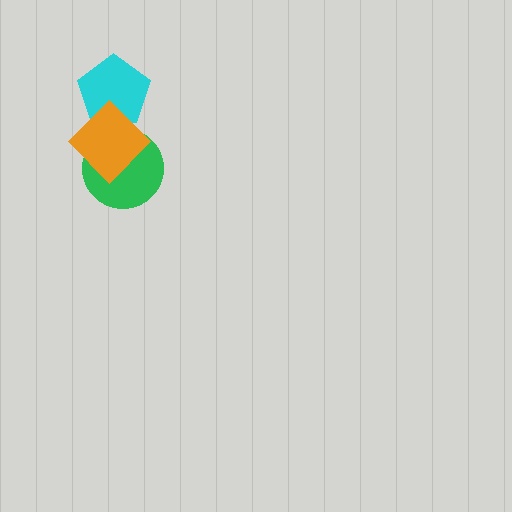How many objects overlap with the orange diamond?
2 objects overlap with the orange diamond.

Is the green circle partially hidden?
Yes, it is partially covered by another shape.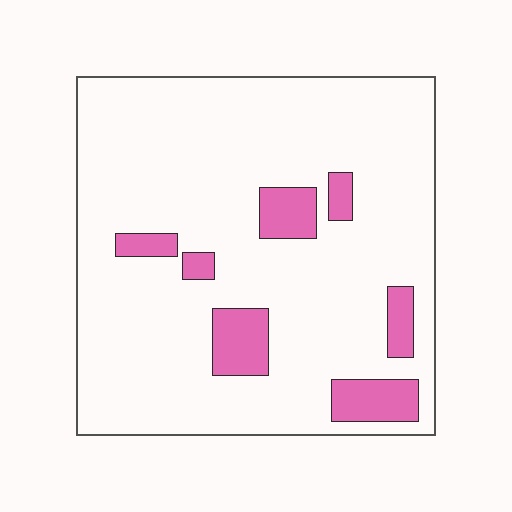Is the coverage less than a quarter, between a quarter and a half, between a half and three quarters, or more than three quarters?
Less than a quarter.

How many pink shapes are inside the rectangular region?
7.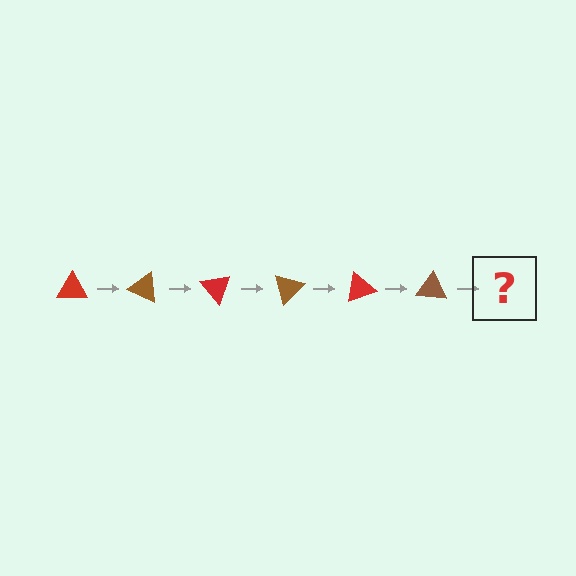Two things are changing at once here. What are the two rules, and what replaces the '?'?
The two rules are that it rotates 25 degrees each step and the color cycles through red and brown. The '?' should be a red triangle, rotated 150 degrees from the start.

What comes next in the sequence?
The next element should be a red triangle, rotated 150 degrees from the start.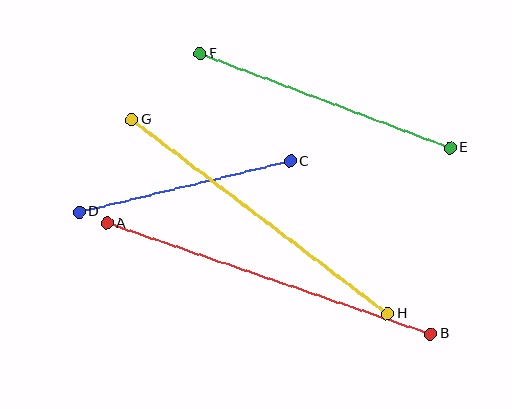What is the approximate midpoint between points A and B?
The midpoint is at approximately (269, 279) pixels.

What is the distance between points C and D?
The distance is approximately 217 pixels.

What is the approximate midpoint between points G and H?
The midpoint is at approximately (260, 216) pixels.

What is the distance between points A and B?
The distance is approximately 342 pixels.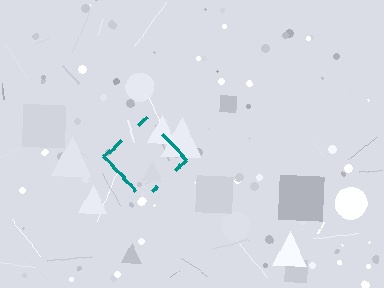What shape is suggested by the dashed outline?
The dashed outline suggests a diamond.